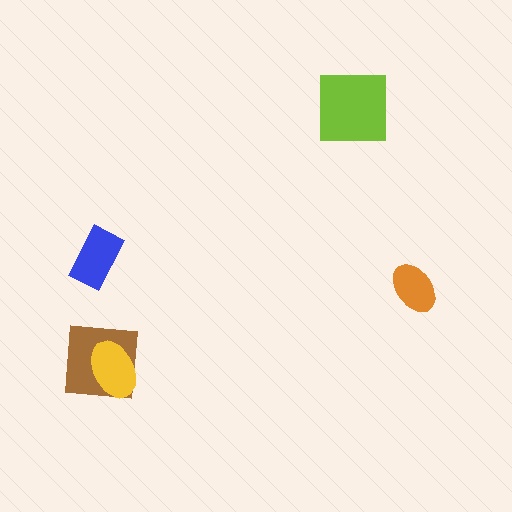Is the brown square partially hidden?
Yes, it is partially covered by another shape.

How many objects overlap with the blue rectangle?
0 objects overlap with the blue rectangle.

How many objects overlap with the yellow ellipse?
1 object overlaps with the yellow ellipse.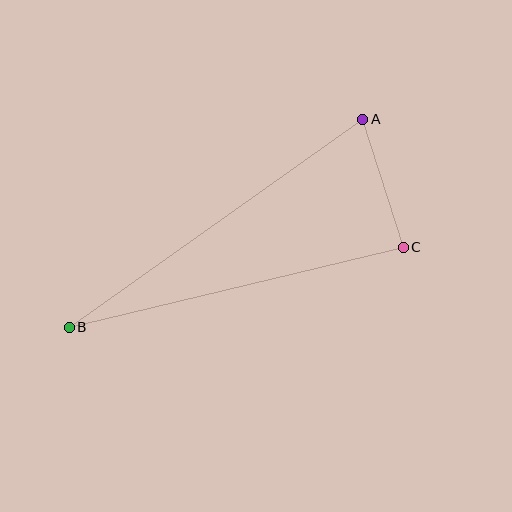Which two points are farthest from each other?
Points A and B are farthest from each other.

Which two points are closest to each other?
Points A and C are closest to each other.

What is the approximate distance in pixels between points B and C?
The distance between B and C is approximately 344 pixels.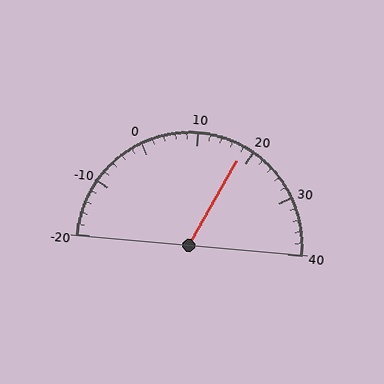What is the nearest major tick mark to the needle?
The nearest major tick mark is 20.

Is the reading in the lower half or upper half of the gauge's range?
The reading is in the upper half of the range (-20 to 40).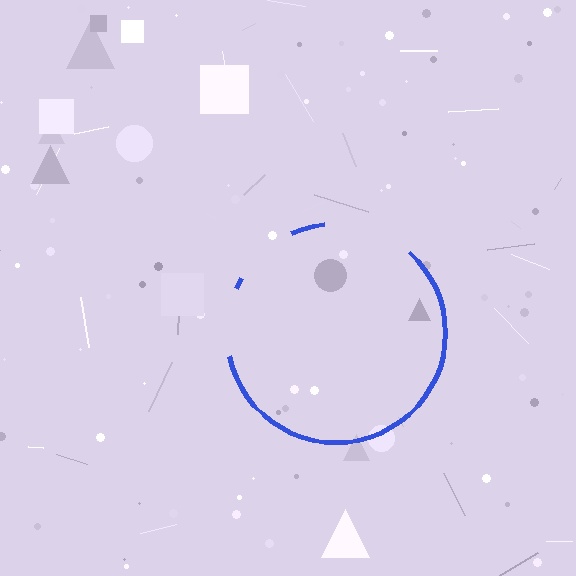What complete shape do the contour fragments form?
The contour fragments form a circle.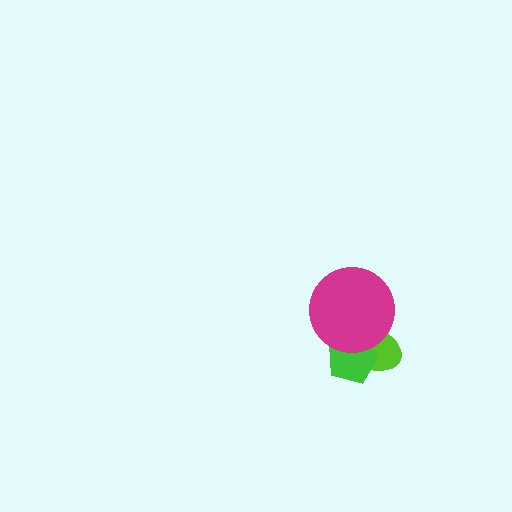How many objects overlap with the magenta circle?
2 objects overlap with the magenta circle.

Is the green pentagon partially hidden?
Yes, it is partially covered by another shape.